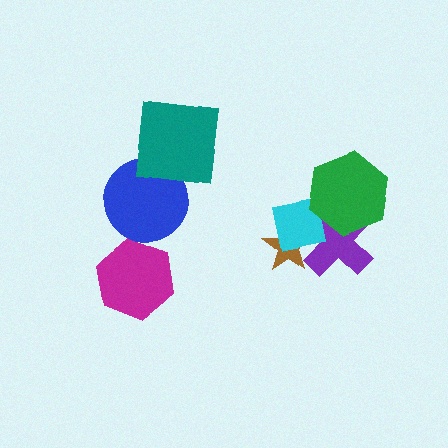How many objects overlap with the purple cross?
3 objects overlap with the purple cross.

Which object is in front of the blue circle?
The teal square is in front of the blue circle.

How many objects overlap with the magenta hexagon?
0 objects overlap with the magenta hexagon.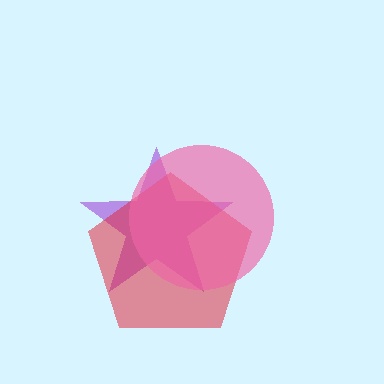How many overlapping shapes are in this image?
There are 3 overlapping shapes in the image.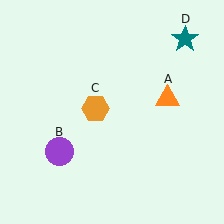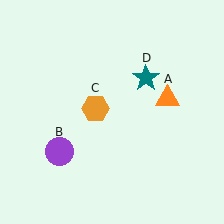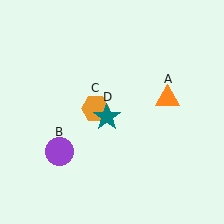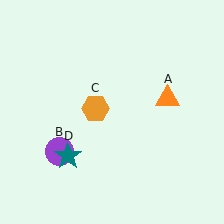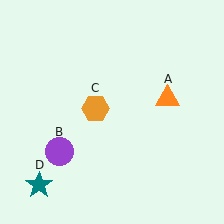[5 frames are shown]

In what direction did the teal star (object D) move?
The teal star (object D) moved down and to the left.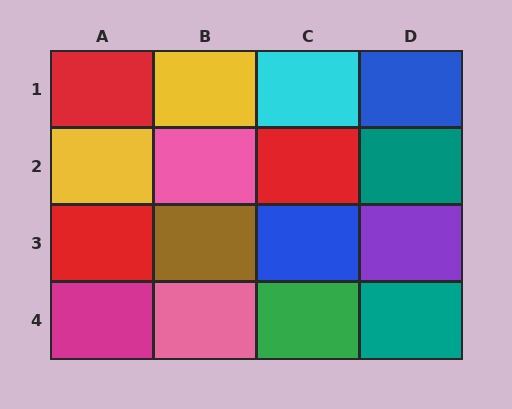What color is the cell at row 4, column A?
Magenta.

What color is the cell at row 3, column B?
Brown.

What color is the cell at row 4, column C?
Green.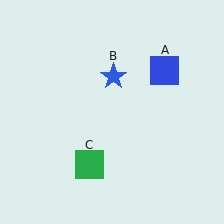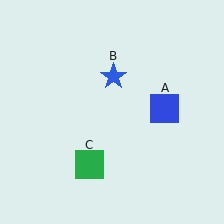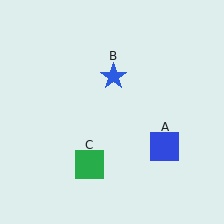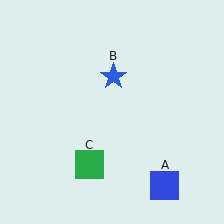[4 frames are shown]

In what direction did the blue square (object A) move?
The blue square (object A) moved down.